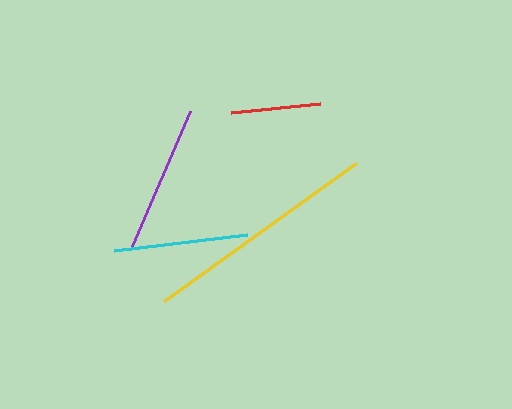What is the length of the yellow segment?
The yellow segment is approximately 236 pixels long.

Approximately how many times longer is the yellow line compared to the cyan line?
The yellow line is approximately 1.8 times the length of the cyan line.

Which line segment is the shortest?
The red line is the shortest at approximately 89 pixels.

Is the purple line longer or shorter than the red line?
The purple line is longer than the red line.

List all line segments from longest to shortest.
From longest to shortest: yellow, purple, cyan, red.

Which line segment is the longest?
The yellow line is the longest at approximately 236 pixels.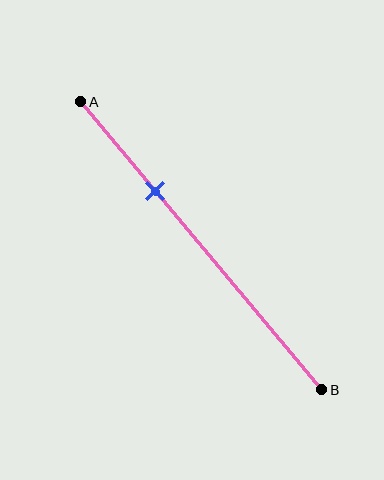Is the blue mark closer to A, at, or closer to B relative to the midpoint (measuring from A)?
The blue mark is closer to point A than the midpoint of segment AB.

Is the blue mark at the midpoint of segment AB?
No, the mark is at about 30% from A, not at the 50% midpoint.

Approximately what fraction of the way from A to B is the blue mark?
The blue mark is approximately 30% of the way from A to B.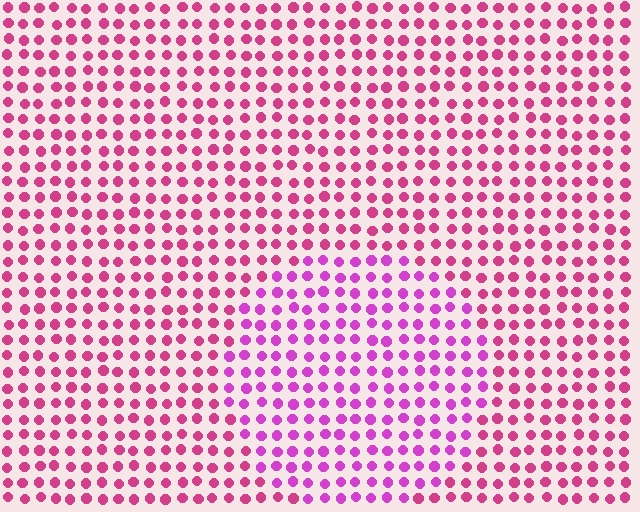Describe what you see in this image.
The image is filled with small magenta elements in a uniform arrangement. A circle-shaped region is visible where the elements are tinted to a slightly different hue, forming a subtle color boundary.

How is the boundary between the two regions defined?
The boundary is defined purely by a slight shift in hue (about 27 degrees). Spacing, size, and orientation are identical on both sides.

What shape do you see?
I see a circle.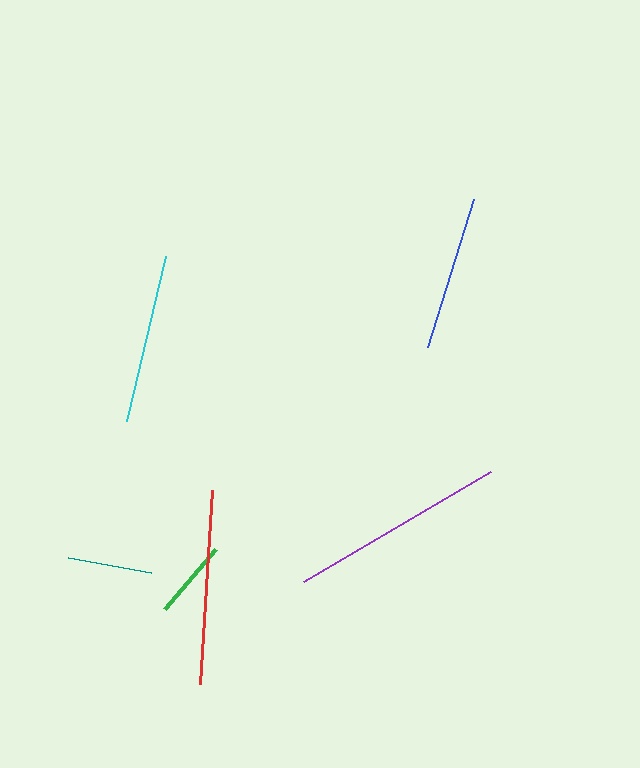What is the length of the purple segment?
The purple segment is approximately 217 pixels long.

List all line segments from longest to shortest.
From longest to shortest: purple, red, cyan, blue, teal, green.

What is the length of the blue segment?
The blue segment is approximately 155 pixels long.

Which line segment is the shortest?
The green line is the shortest at approximately 79 pixels.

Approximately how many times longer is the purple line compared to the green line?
The purple line is approximately 2.7 times the length of the green line.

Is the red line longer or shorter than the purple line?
The purple line is longer than the red line.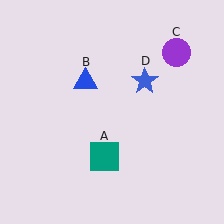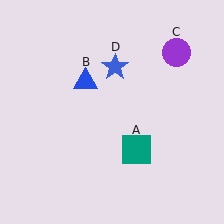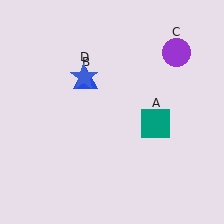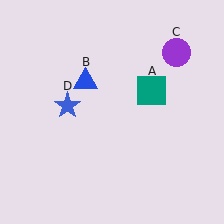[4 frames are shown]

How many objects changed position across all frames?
2 objects changed position: teal square (object A), blue star (object D).